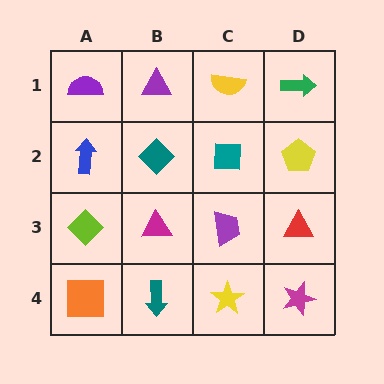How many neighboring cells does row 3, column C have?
4.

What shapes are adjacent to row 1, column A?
A blue arrow (row 2, column A), a purple triangle (row 1, column B).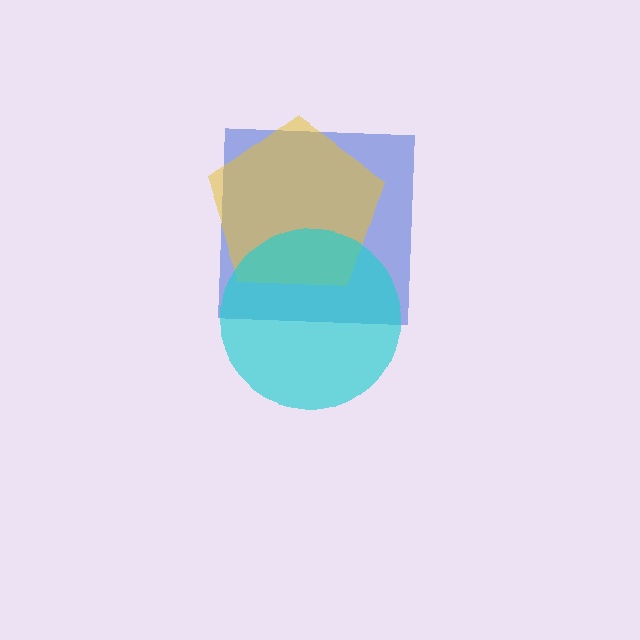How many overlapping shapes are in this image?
There are 3 overlapping shapes in the image.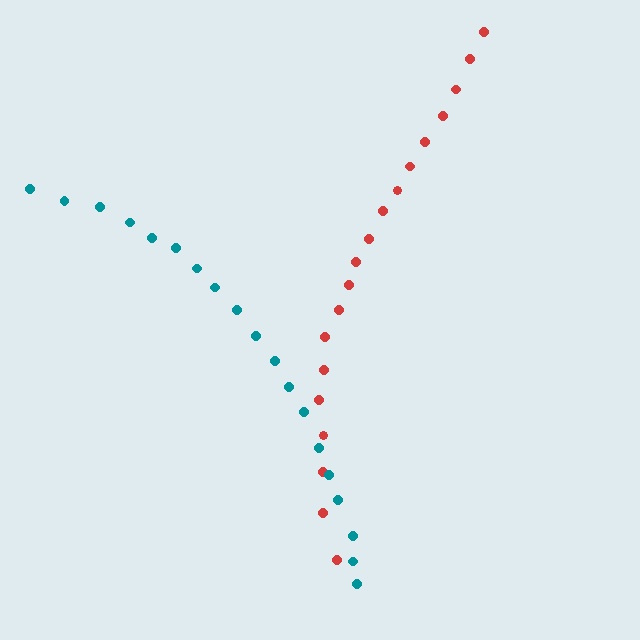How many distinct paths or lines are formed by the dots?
There are 2 distinct paths.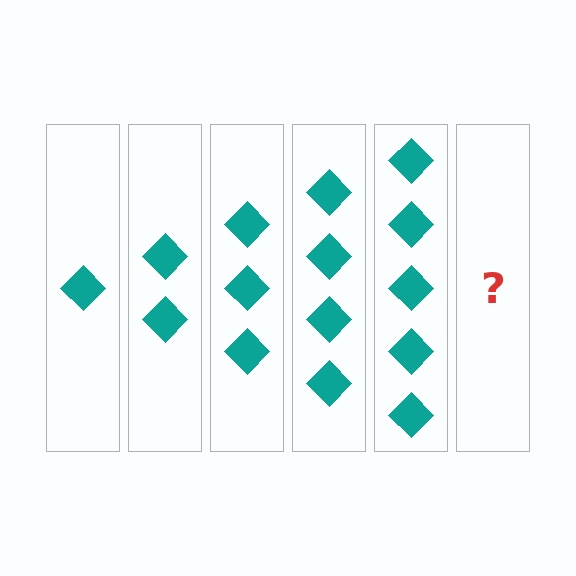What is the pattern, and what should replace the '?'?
The pattern is that each step adds one more diamond. The '?' should be 6 diamonds.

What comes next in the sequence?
The next element should be 6 diamonds.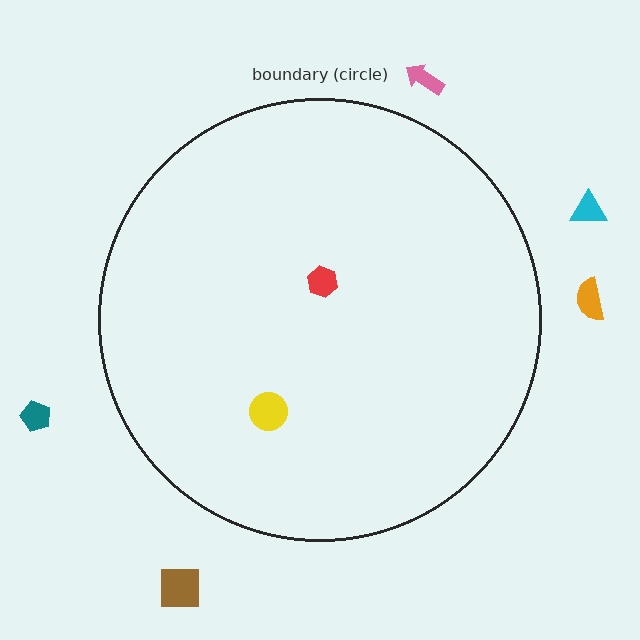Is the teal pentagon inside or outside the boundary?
Outside.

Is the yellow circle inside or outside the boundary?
Inside.